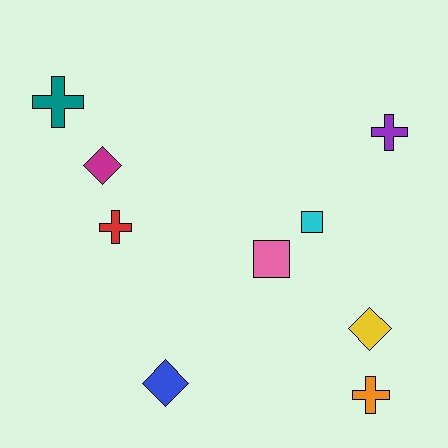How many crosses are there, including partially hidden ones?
There are 4 crosses.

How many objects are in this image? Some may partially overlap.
There are 9 objects.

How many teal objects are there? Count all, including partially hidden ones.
There is 1 teal object.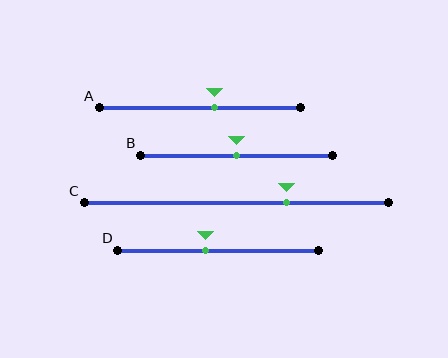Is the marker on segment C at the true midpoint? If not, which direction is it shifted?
No, the marker on segment C is shifted to the right by about 17% of the segment length.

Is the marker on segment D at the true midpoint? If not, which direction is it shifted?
No, the marker on segment D is shifted to the left by about 6% of the segment length.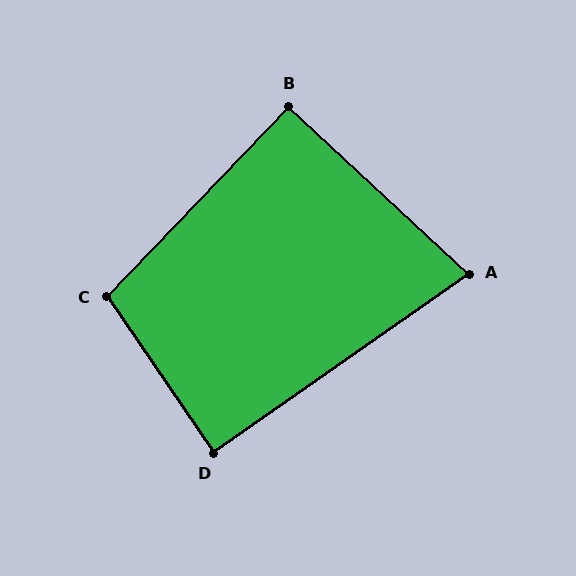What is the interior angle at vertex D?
Approximately 89 degrees (approximately right).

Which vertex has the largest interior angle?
C, at approximately 102 degrees.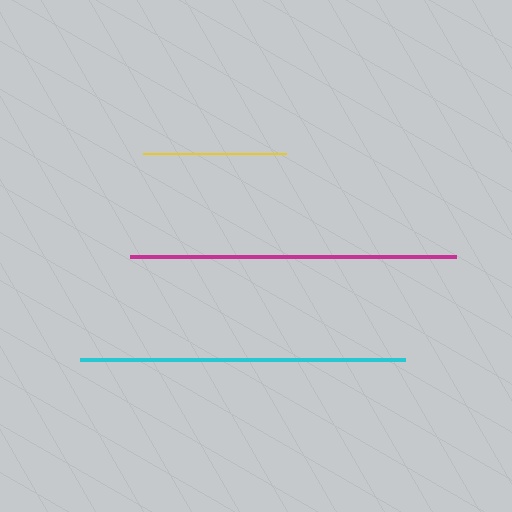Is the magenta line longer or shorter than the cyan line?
The magenta line is longer than the cyan line.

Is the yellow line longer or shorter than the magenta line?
The magenta line is longer than the yellow line.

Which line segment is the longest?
The magenta line is the longest at approximately 326 pixels.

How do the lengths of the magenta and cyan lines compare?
The magenta and cyan lines are approximately the same length.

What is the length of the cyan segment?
The cyan segment is approximately 324 pixels long.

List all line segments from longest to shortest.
From longest to shortest: magenta, cyan, yellow.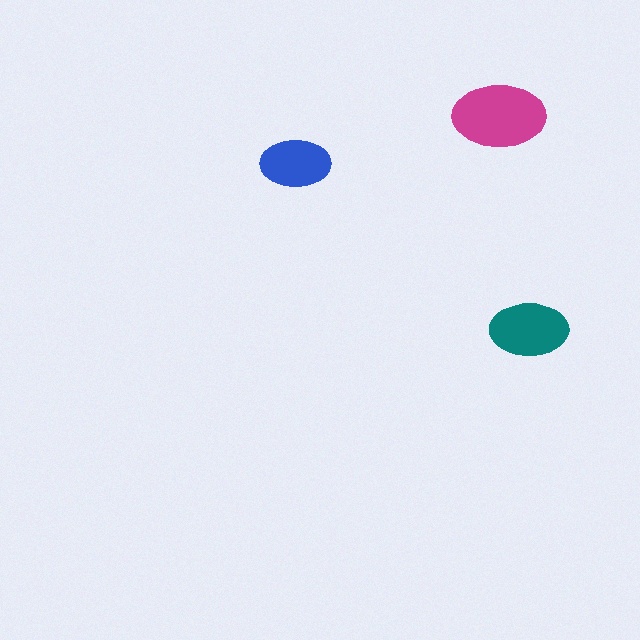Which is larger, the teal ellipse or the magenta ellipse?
The magenta one.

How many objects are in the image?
There are 3 objects in the image.